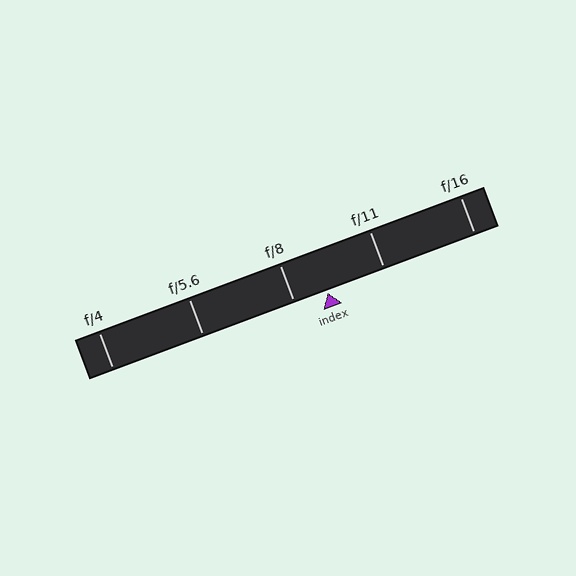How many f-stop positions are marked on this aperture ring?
There are 5 f-stop positions marked.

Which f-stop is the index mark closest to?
The index mark is closest to f/8.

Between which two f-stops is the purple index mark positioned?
The index mark is between f/8 and f/11.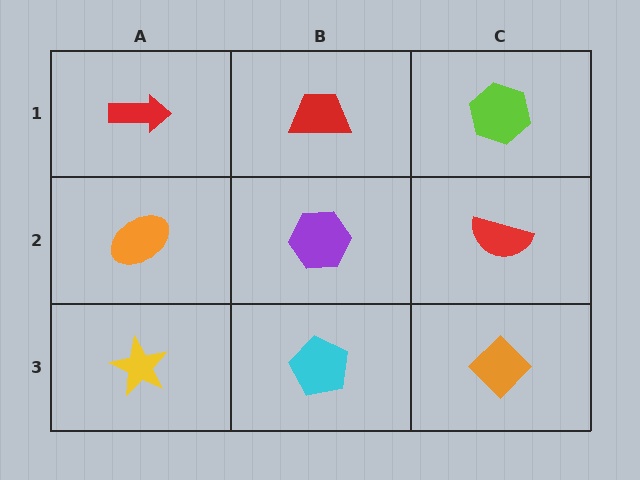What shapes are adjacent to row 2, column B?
A red trapezoid (row 1, column B), a cyan pentagon (row 3, column B), an orange ellipse (row 2, column A), a red semicircle (row 2, column C).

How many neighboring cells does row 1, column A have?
2.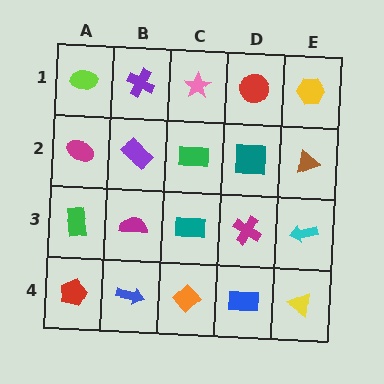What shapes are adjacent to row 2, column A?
A lime ellipse (row 1, column A), a green rectangle (row 3, column A), a purple rectangle (row 2, column B).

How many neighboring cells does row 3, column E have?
3.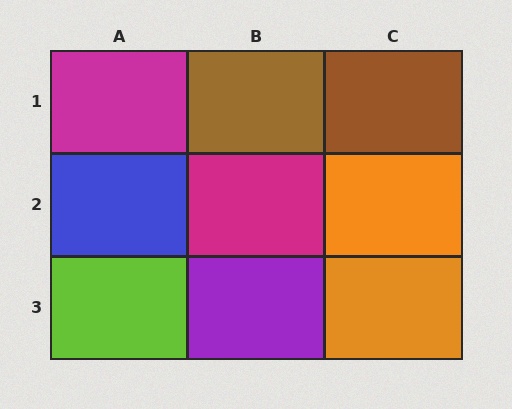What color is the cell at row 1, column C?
Brown.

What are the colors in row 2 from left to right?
Blue, magenta, orange.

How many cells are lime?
1 cell is lime.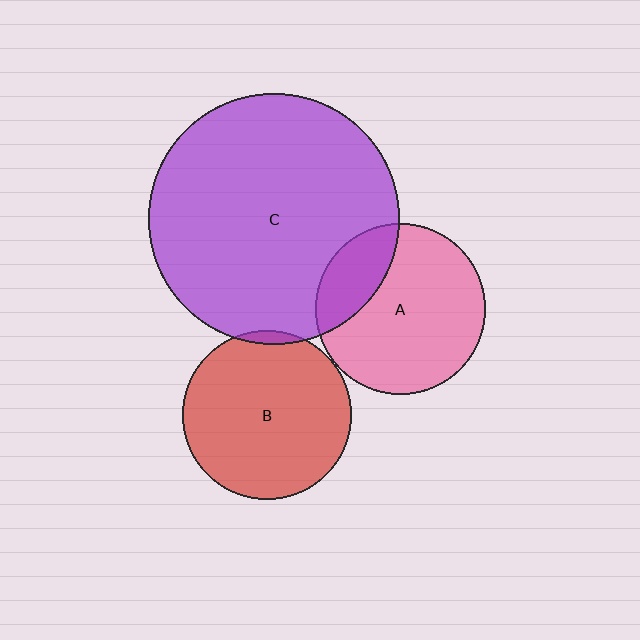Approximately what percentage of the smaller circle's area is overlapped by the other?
Approximately 5%.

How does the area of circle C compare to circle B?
Approximately 2.2 times.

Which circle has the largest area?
Circle C (purple).